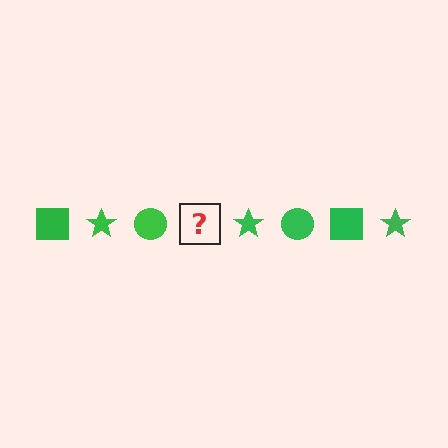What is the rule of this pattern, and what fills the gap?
The rule is that the pattern cycles through square, star, circle shapes in green. The gap should be filled with a green square.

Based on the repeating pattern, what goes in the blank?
The blank should be a green square.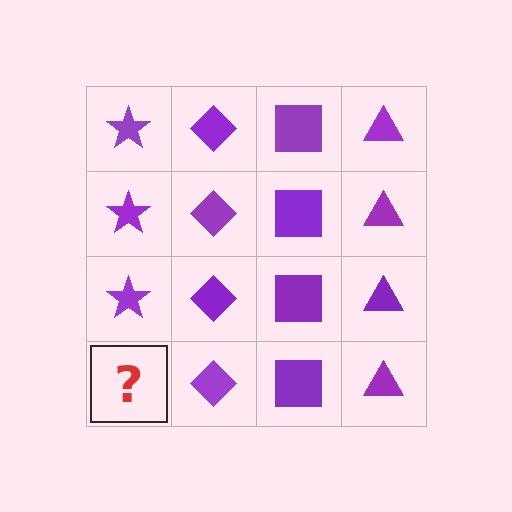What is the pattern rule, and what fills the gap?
The rule is that each column has a consistent shape. The gap should be filled with a purple star.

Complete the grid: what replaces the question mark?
The question mark should be replaced with a purple star.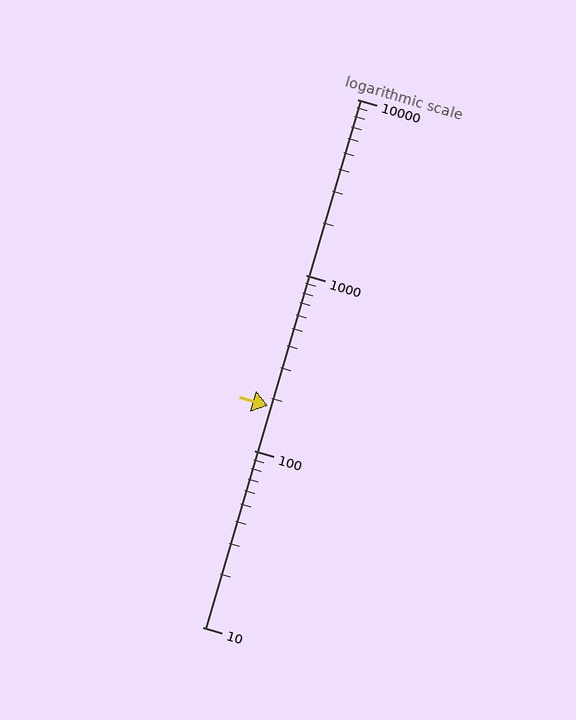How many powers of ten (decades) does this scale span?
The scale spans 3 decades, from 10 to 10000.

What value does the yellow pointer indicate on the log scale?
The pointer indicates approximately 180.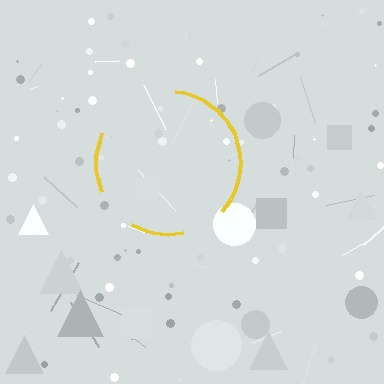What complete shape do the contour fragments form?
The contour fragments form a circle.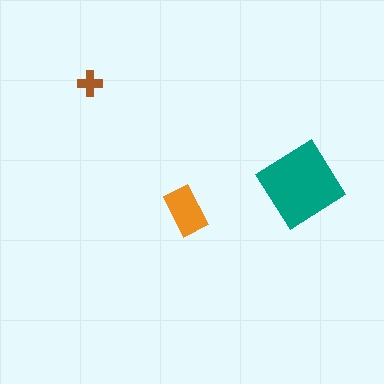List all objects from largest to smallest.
The teal diamond, the orange rectangle, the brown cross.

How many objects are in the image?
There are 3 objects in the image.